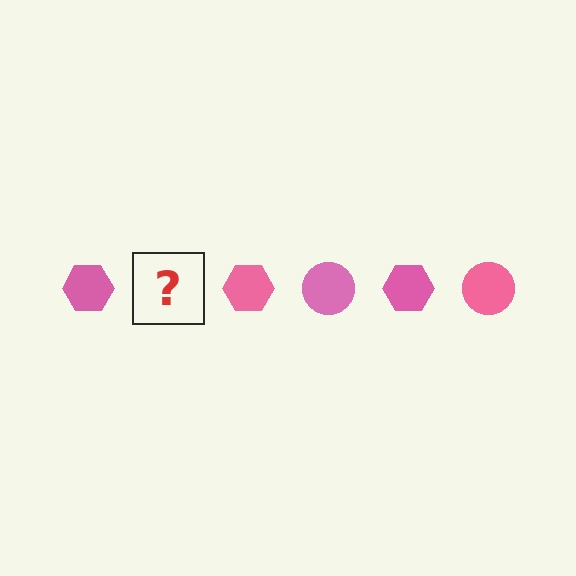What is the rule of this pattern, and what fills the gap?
The rule is that the pattern cycles through hexagon, circle shapes in pink. The gap should be filled with a pink circle.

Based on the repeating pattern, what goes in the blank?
The blank should be a pink circle.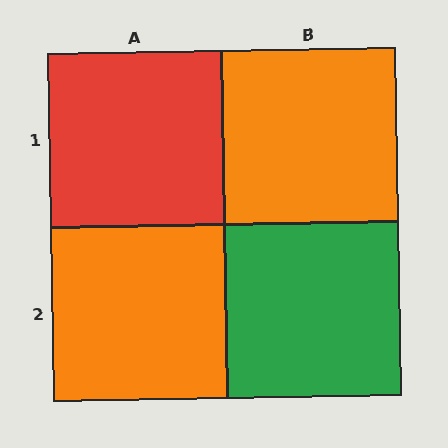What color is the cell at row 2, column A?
Orange.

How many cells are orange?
2 cells are orange.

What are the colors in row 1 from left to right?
Red, orange.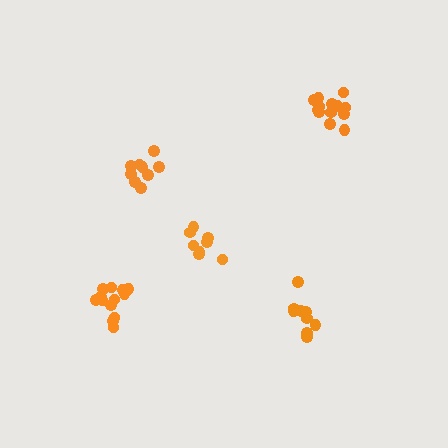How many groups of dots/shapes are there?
There are 5 groups.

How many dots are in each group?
Group 1: 8 dots, Group 2: 14 dots, Group 3: 9 dots, Group 4: 9 dots, Group 5: 13 dots (53 total).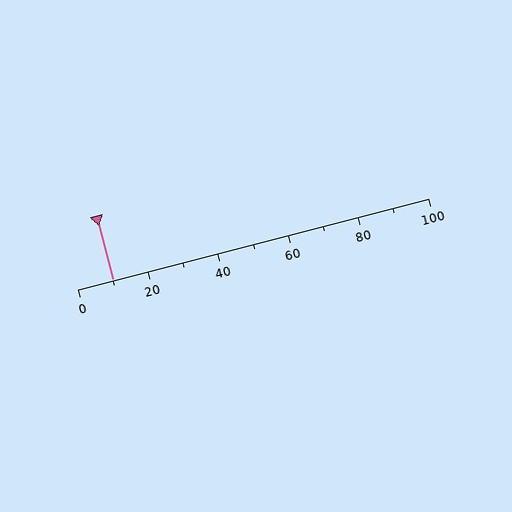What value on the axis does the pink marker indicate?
The marker indicates approximately 10.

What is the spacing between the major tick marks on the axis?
The major ticks are spaced 20 apart.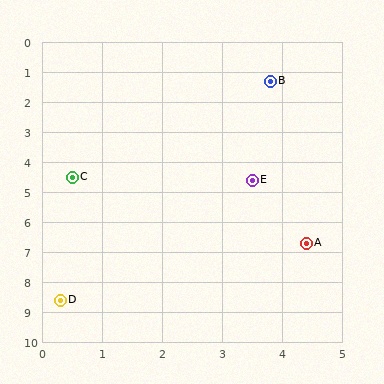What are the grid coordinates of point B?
Point B is at approximately (3.8, 1.3).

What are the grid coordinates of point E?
Point E is at approximately (3.5, 4.6).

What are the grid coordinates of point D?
Point D is at approximately (0.3, 8.6).